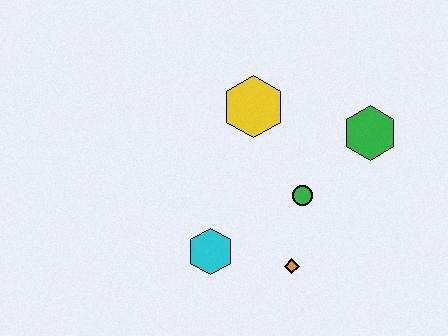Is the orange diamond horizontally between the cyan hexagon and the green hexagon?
Yes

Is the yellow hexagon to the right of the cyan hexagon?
Yes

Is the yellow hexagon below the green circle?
No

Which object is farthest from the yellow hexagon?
The orange diamond is farthest from the yellow hexagon.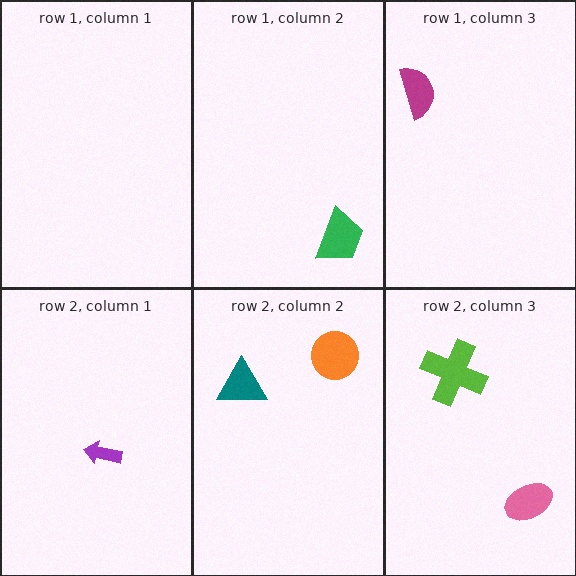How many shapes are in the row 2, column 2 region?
2.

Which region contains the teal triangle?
The row 2, column 2 region.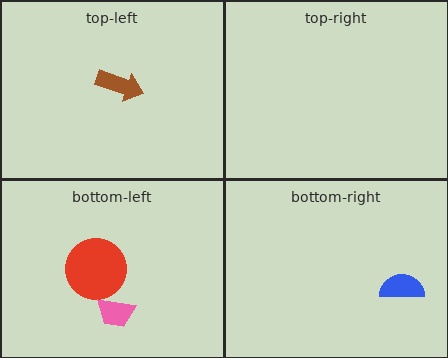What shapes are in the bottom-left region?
The red circle, the pink trapezoid.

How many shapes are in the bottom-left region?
2.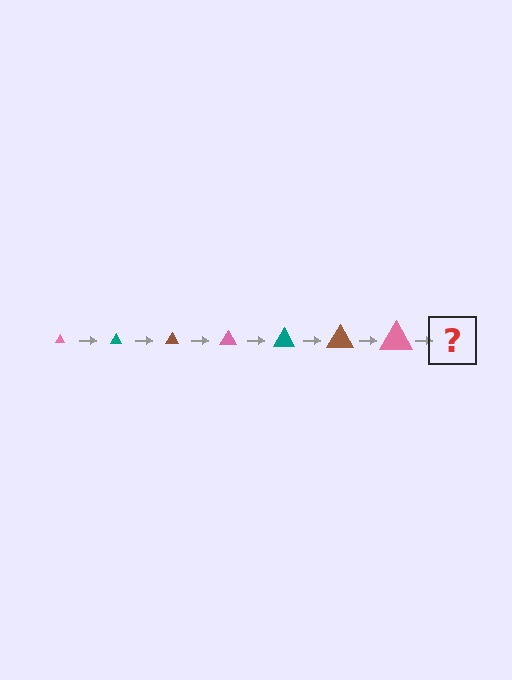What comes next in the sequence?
The next element should be a teal triangle, larger than the previous one.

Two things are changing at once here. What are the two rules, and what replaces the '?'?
The two rules are that the triangle grows larger each step and the color cycles through pink, teal, and brown. The '?' should be a teal triangle, larger than the previous one.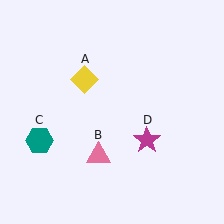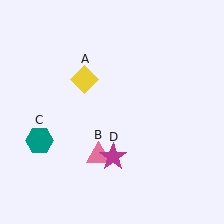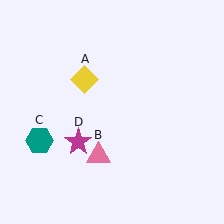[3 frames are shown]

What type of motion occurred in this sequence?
The magenta star (object D) rotated clockwise around the center of the scene.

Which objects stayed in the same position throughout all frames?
Yellow diamond (object A) and pink triangle (object B) and teal hexagon (object C) remained stationary.